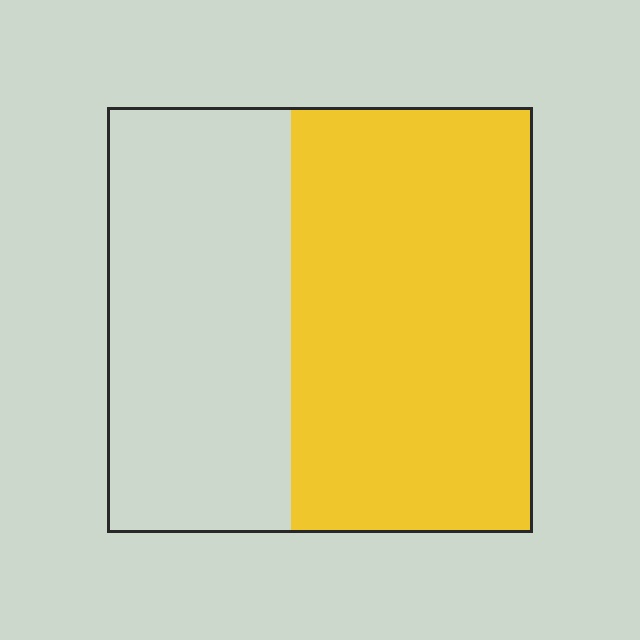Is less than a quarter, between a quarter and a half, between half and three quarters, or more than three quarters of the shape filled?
Between half and three quarters.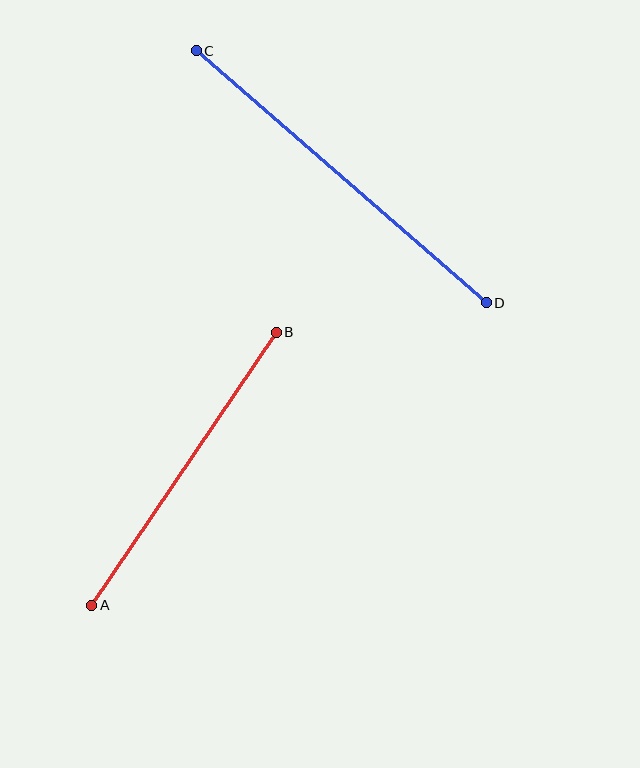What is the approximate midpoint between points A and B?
The midpoint is at approximately (184, 469) pixels.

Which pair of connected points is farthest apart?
Points C and D are farthest apart.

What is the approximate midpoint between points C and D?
The midpoint is at approximately (341, 177) pixels.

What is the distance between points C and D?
The distance is approximately 385 pixels.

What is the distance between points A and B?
The distance is approximately 330 pixels.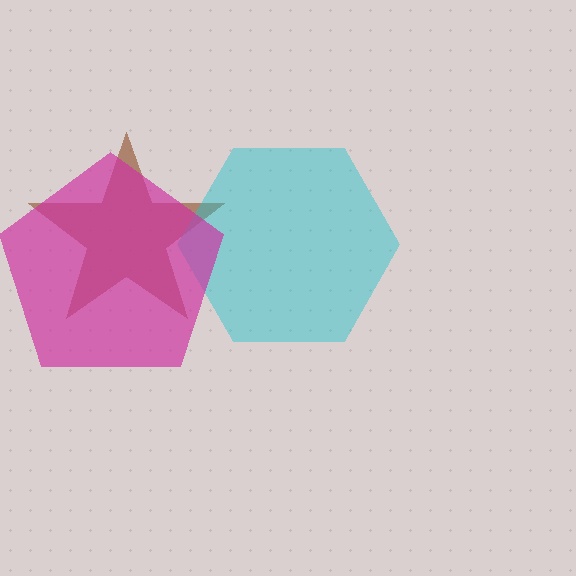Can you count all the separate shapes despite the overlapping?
Yes, there are 3 separate shapes.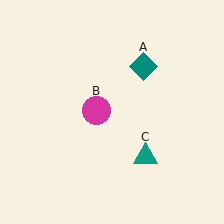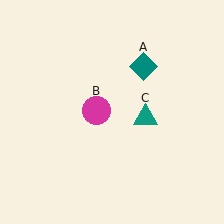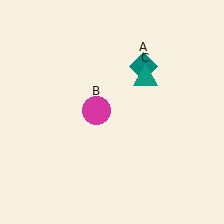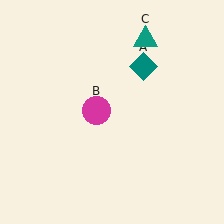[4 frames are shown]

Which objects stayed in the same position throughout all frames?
Teal diamond (object A) and magenta circle (object B) remained stationary.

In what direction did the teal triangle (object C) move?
The teal triangle (object C) moved up.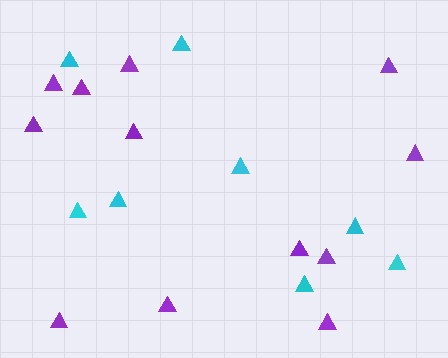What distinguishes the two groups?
There are 2 groups: one group of purple triangles (12) and one group of cyan triangles (8).